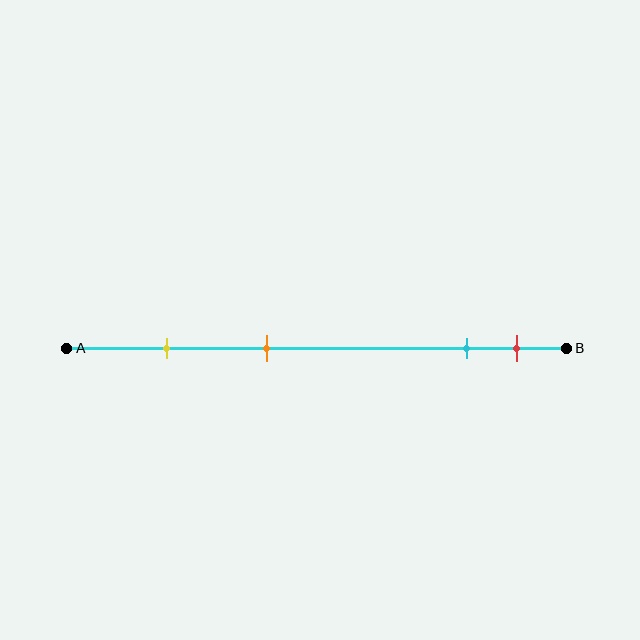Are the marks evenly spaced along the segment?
No, the marks are not evenly spaced.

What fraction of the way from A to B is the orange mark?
The orange mark is approximately 40% (0.4) of the way from A to B.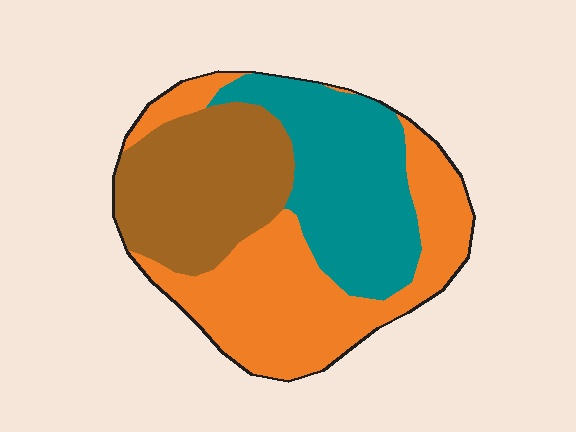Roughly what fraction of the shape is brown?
Brown covers about 30% of the shape.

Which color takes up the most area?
Orange, at roughly 40%.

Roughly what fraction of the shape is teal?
Teal covers around 30% of the shape.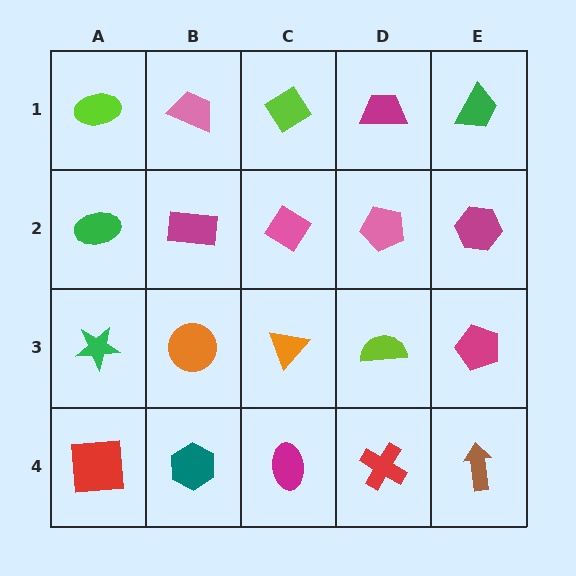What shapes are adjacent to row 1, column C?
A pink diamond (row 2, column C), a pink trapezoid (row 1, column B), a magenta trapezoid (row 1, column D).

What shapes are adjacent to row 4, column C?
An orange triangle (row 3, column C), a teal hexagon (row 4, column B), a red cross (row 4, column D).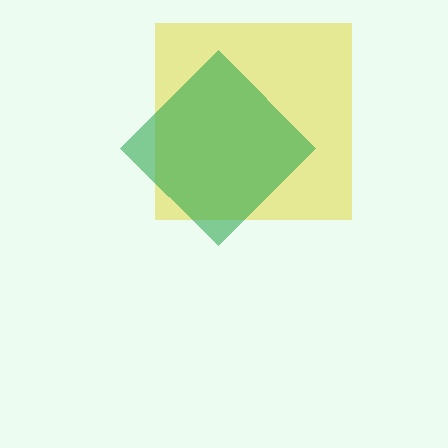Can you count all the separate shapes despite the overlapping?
Yes, there are 2 separate shapes.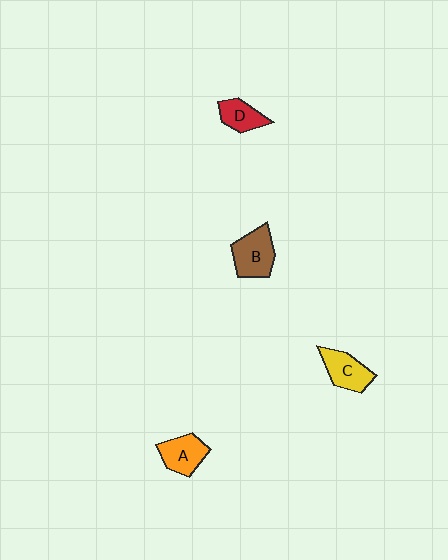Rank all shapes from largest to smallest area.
From largest to smallest: B (brown), C (yellow), A (orange), D (red).